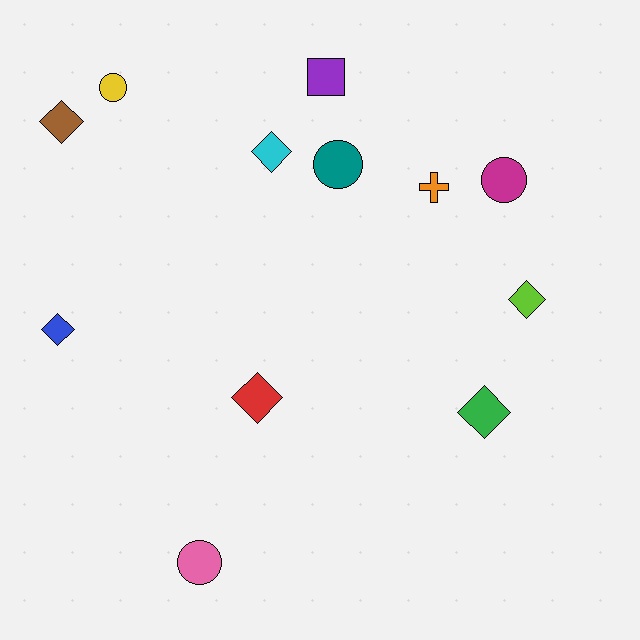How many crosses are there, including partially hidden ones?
There is 1 cross.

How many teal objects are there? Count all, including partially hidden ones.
There is 1 teal object.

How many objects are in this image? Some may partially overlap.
There are 12 objects.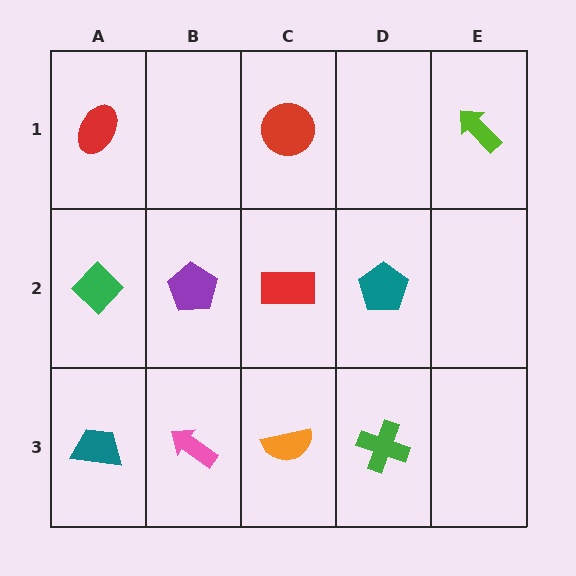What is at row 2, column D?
A teal pentagon.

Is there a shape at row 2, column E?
No, that cell is empty.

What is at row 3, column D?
A green cross.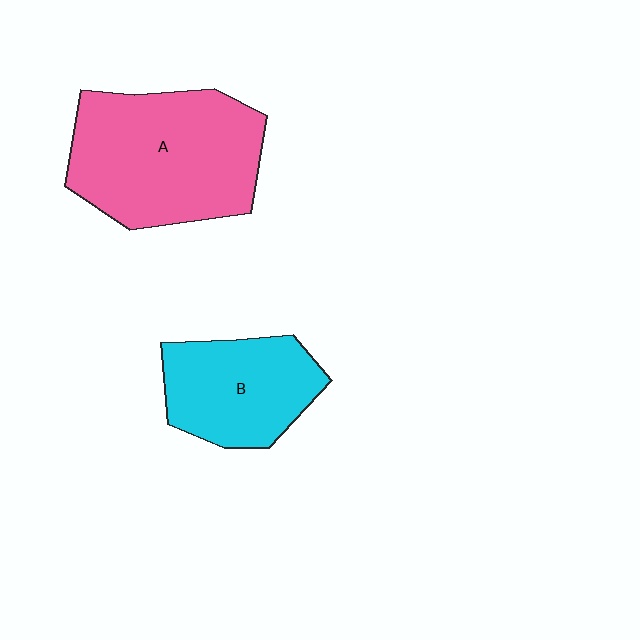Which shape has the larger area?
Shape A (pink).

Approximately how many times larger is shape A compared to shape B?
Approximately 1.6 times.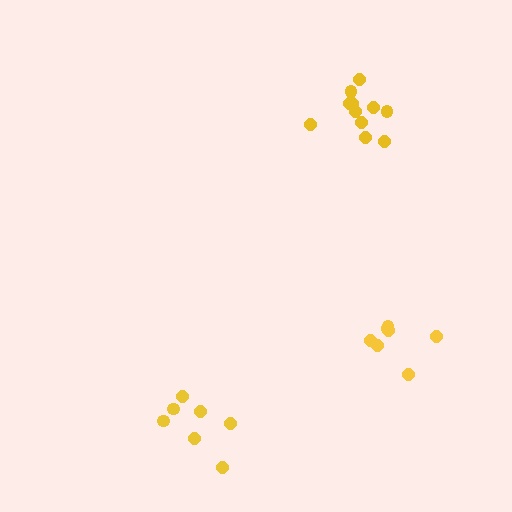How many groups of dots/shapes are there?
There are 3 groups.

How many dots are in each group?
Group 1: 11 dots, Group 2: 7 dots, Group 3: 7 dots (25 total).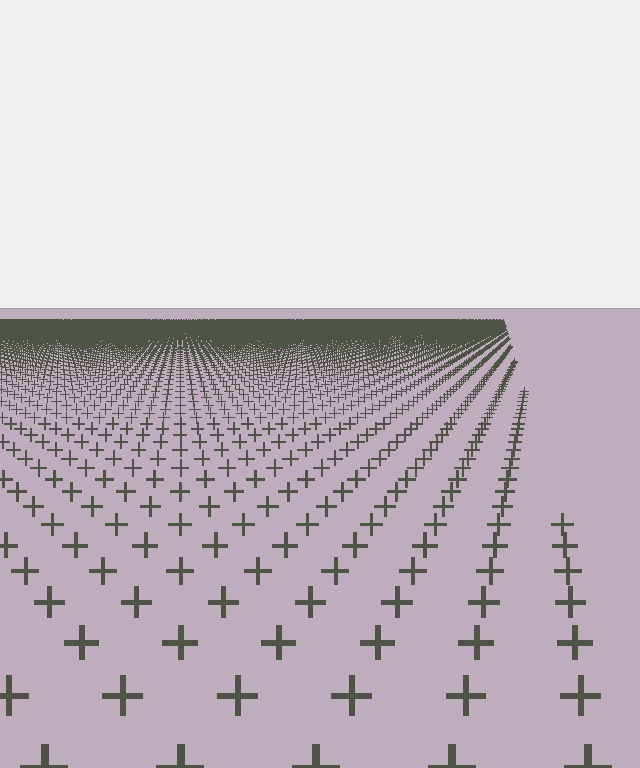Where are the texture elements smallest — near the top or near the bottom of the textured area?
Near the top.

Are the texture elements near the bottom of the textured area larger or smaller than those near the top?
Larger. Near the bottom, elements are closer to the viewer and appear at a bigger on-screen size.